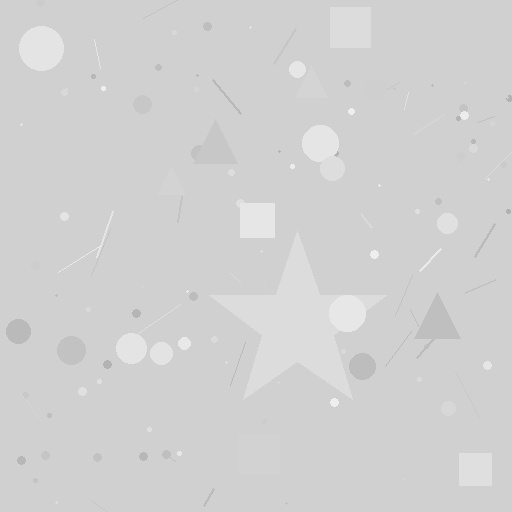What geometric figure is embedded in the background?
A star is embedded in the background.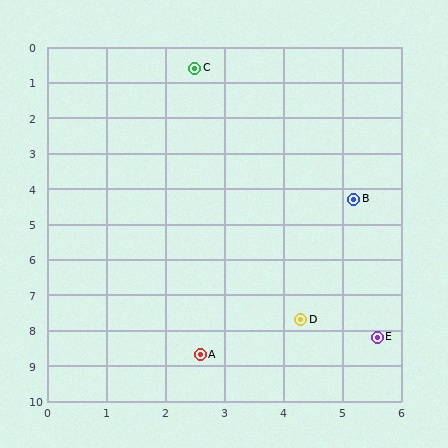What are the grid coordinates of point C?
Point C is at approximately (2.5, 0.6).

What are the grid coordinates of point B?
Point B is at approximately (5.2, 4.3).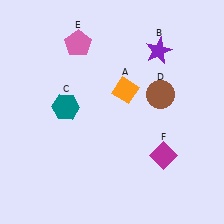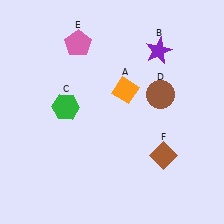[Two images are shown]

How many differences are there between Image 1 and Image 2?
There are 2 differences between the two images.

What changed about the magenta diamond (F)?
In Image 1, F is magenta. In Image 2, it changed to brown.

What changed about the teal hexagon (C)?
In Image 1, C is teal. In Image 2, it changed to green.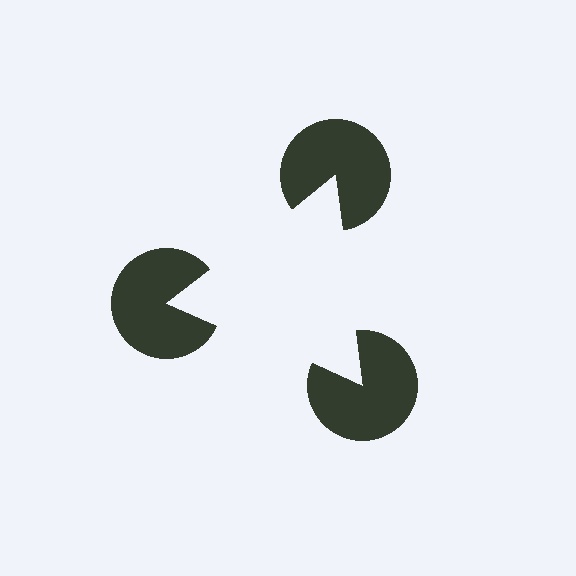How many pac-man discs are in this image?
There are 3 — one at each vertex of the illusory triangle.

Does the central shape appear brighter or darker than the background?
It typically appears slightly brighter than the background, even though no actual brightness change is drawn.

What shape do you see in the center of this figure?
An illusory triangle — its edges are inferred from the aligned wedge cuts in the pac-man discs, not physically drawn.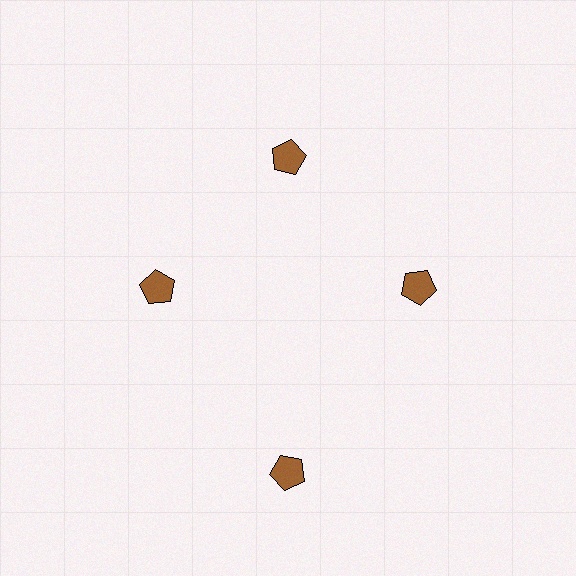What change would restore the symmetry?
The symmetry would be restored by moving it inward, back onto the ring so that all 4 pentagons sit at equal angles and equal distance from the center.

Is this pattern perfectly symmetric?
No. The 4 brown pentagons are arranged in a ring, but one element near the 6 o'clock position is pushed outward from the center, breaking the 4-fold rotational symmetry.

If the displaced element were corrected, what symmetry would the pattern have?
It would have 4-fold rotational symmetry — the pattern would map onto itself every 90 degrees.